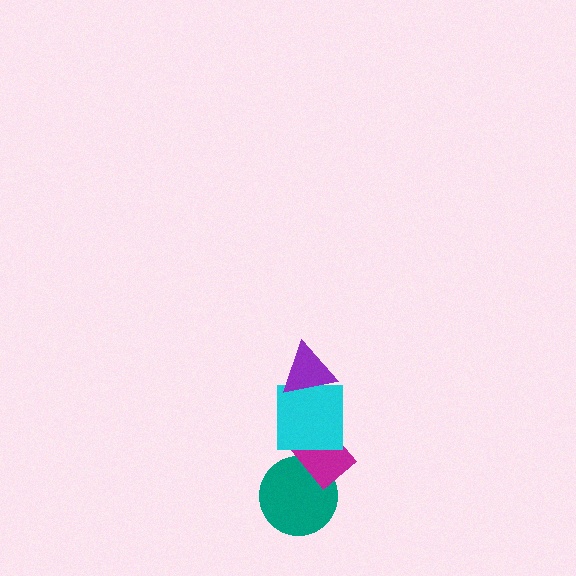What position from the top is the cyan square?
The cyan square is 2nd from the top.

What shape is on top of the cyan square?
The purple triangle is on top of the cyan square.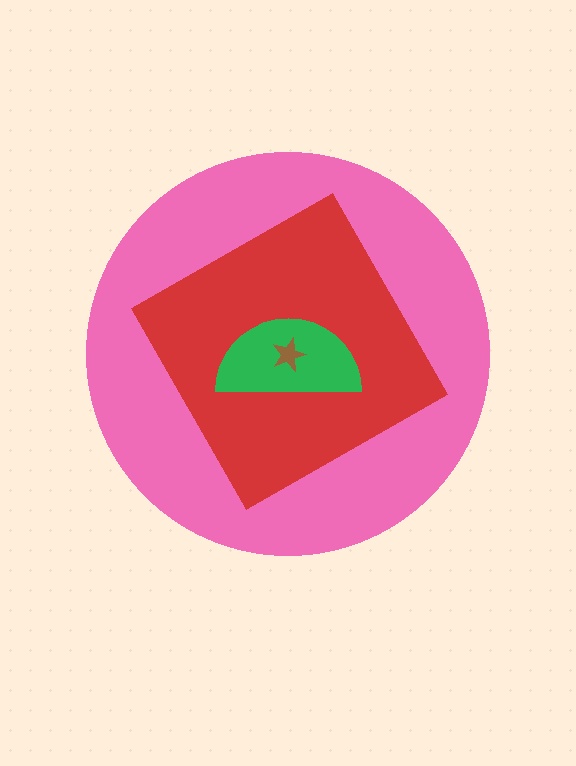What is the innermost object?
The brown star.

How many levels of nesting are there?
4.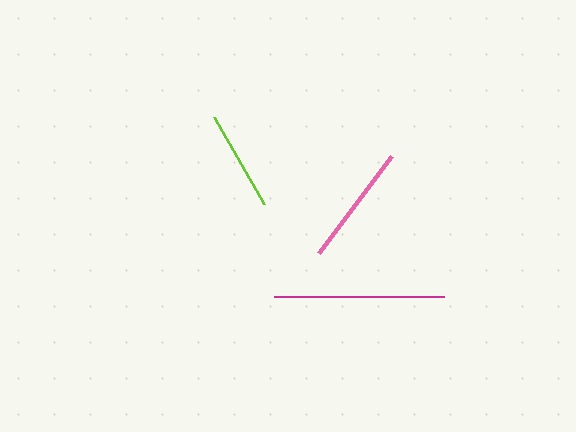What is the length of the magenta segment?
The magenta segment is approximately 170 pixels long.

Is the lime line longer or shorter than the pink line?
The pink line is longer than the lime line.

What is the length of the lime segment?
The lime segment is approximately 100 pixels long.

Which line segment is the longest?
The magenta line is the longest at approximately 170 pixels.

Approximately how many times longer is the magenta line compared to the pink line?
The magenta line is approximately 1.4 times the length of the pink line.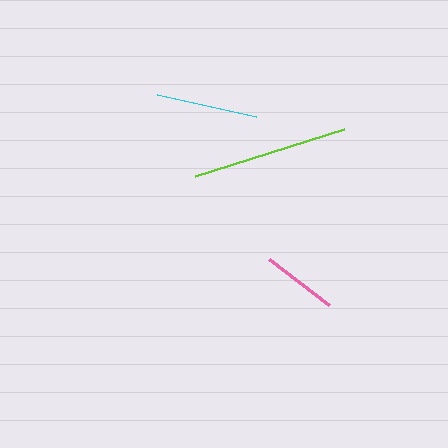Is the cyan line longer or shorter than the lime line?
The lime line is longer than the cyan line.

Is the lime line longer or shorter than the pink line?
The lime line is longer than the pink line.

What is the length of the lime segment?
The lime segment is approximately 156 pixels long.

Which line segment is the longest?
The lime line is the longest at approximately 156 pixels.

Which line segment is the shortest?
The pink line is the shortest at approximately 76 pixels.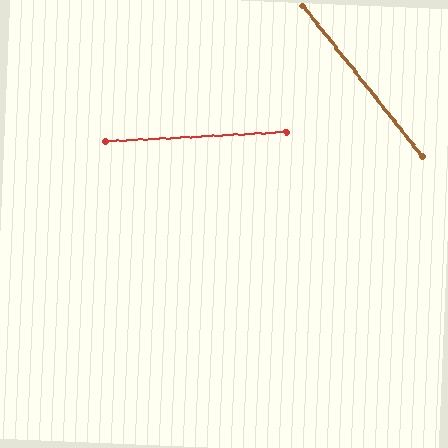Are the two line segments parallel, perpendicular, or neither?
Neither parallel nor perpendicular — they differ by about 55°.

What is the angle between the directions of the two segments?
Approximately 55 degrees.